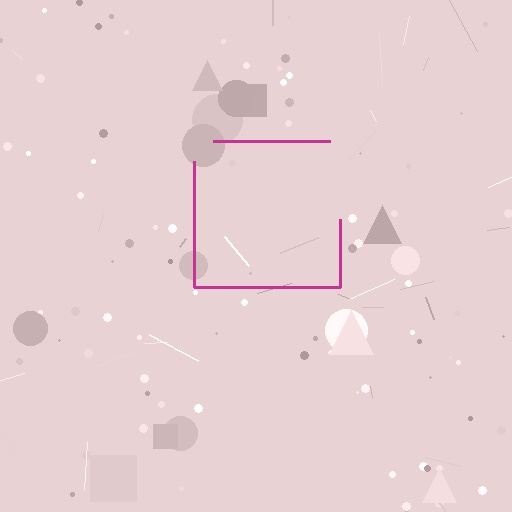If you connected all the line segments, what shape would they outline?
They would outline a square.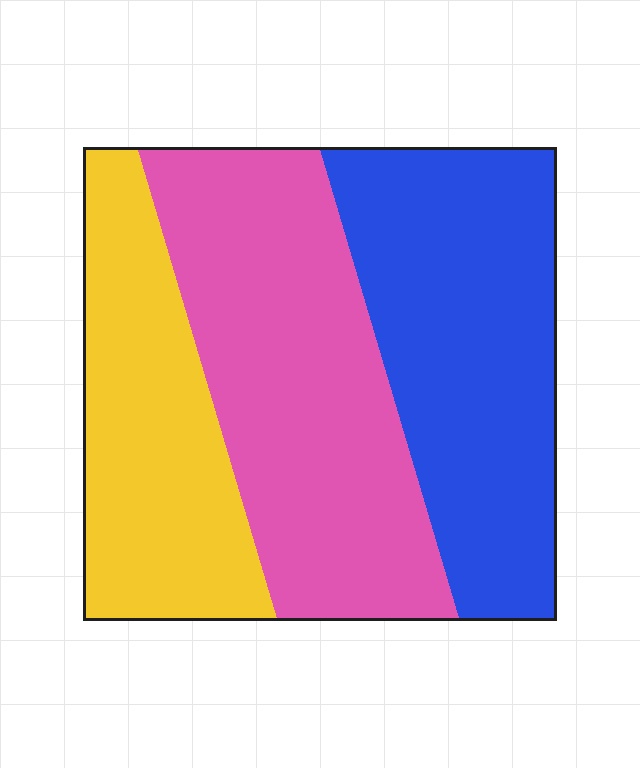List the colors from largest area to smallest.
From largest to smallest: pink, blue, yellow.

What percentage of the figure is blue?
Blue covers about 35% of the figure.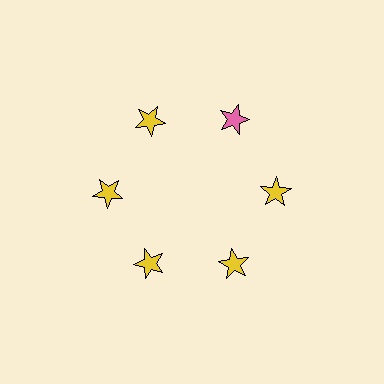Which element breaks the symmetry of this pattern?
The pink star at roughly the 1 o'clock position breaks the symmetry. All other shapes are yellow stars.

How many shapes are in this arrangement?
There are 6 shapes arranged in a ring pattern.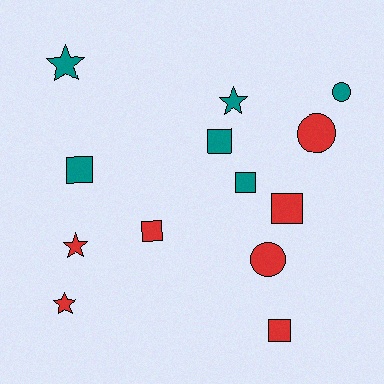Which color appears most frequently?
Red, with 7 objects.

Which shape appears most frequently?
Square, with 6 objects.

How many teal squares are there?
There are 3 teal squares.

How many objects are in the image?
There are 13 objects.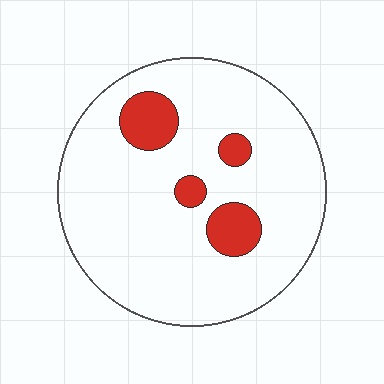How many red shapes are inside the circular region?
4.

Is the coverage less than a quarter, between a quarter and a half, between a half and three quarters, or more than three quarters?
Less than a quarter.